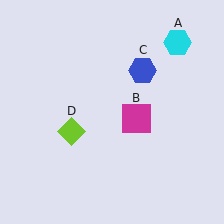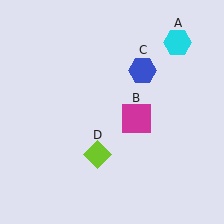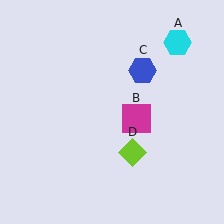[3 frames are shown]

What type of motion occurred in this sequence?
The lime diamond (object D) rotated counterclockwise around the center of the scene.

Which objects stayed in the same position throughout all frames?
Cyan hexagon (object A) and magenta square (object B) and blue hexagon (object C) remained stationary.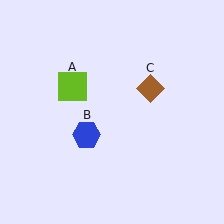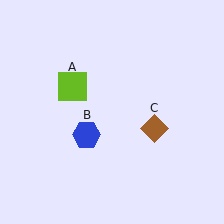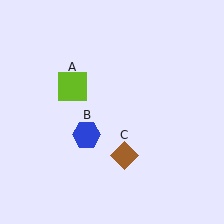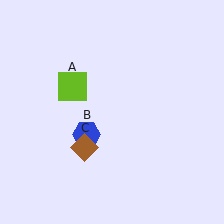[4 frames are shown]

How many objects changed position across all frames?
1 object changed position: brown diamond (object C).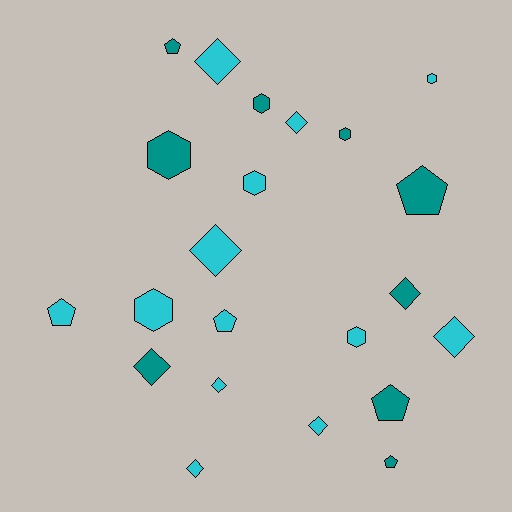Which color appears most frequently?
Cyan, with 13 objects.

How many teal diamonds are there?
There are 2 teal diamonds.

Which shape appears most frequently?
Diamond, with 9 objects.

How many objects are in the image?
There are 22 objects.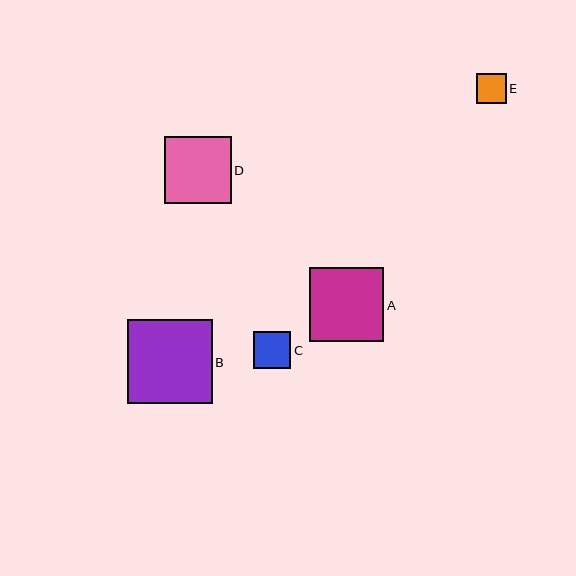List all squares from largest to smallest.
From largest to smallest: B, A, D, C, E.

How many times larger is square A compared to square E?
Square A is approximately 2.5 times the size of square E.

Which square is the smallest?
Square E is the smallest with a size of approximately 29 pixels.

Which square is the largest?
Square B is the largest with a size of approximately 84 pixels.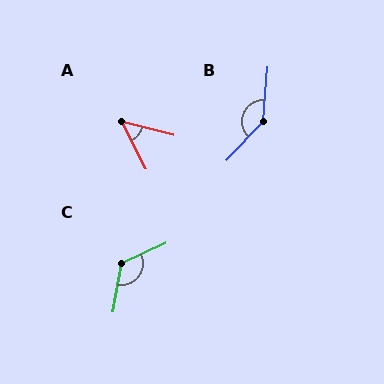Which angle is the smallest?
A, at approximately 48 degrees.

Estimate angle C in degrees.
Approximately 124 degrees.